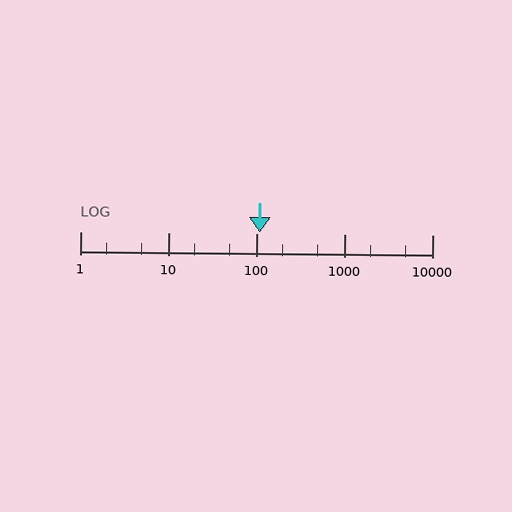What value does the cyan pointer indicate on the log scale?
The pointer indicates approximately 110.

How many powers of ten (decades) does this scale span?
The scale spans 4 decades, from 1 to 10000.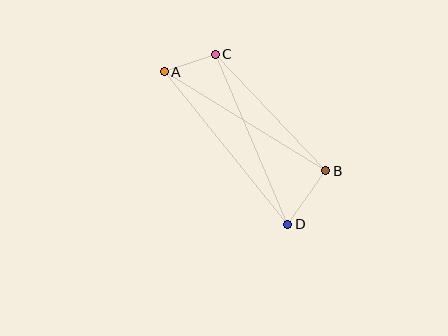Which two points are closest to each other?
Points A and C are closest to each other.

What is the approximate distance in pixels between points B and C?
The distance between B and C is approximately 161 pixels.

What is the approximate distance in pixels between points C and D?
The distance between C and D is approximately 185 pixels.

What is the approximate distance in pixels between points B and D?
The distance between B and D is approximately 66 pixels.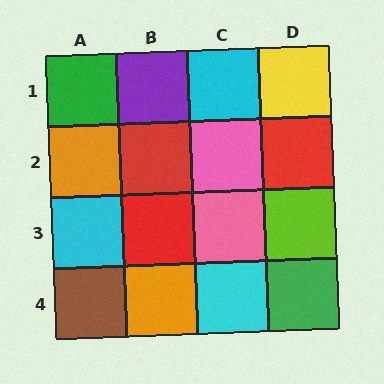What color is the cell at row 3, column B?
Red.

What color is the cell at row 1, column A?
Green.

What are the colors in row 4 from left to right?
Brown, orange, cyan, green.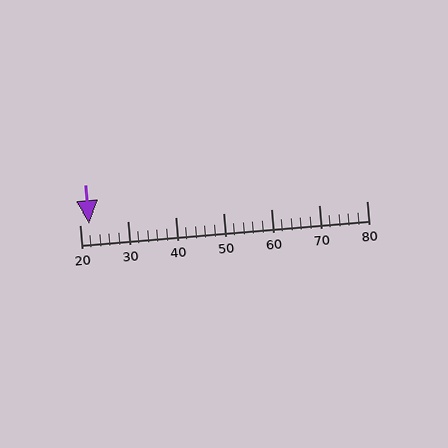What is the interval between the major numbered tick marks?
The major tick marks are spaced 10 units apart.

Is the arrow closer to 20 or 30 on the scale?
The arrow is closer to 20.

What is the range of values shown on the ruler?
The ruler shows values from 20 to 80.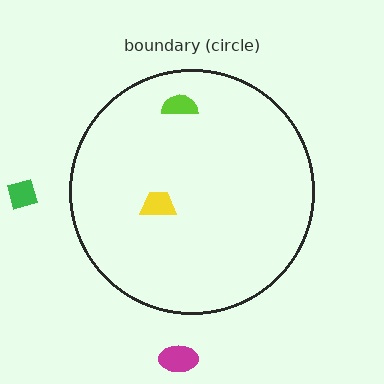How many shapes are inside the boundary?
2 inside, 2 outside.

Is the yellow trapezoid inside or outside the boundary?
Inside.